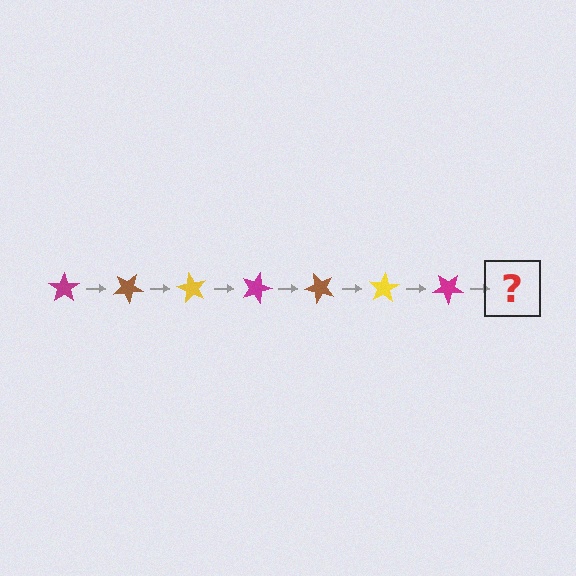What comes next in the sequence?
The next element should be a brown star, rotated 210 degrees from the start.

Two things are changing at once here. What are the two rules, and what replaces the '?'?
The two rules are that it rotates 30 degrees each step and the color cycles through magenta, brown, and yellow. The '?' should be a brown star, rotated 210 degrees from the start.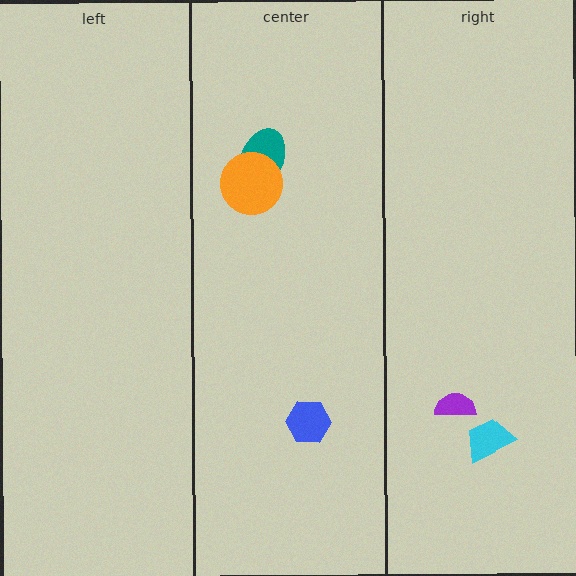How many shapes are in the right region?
2.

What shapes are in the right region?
The cyan trapezoid, the purple semicircle.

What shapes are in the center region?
The teal ellipse, the orange circle, the blue hexagon.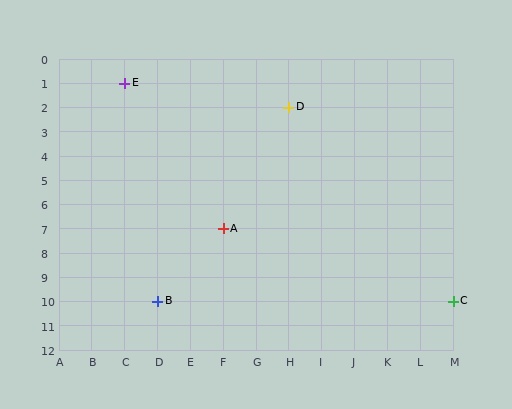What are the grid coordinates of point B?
Point B is at grid coordinates (D, 10).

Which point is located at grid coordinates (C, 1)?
Point E is at (C, 1).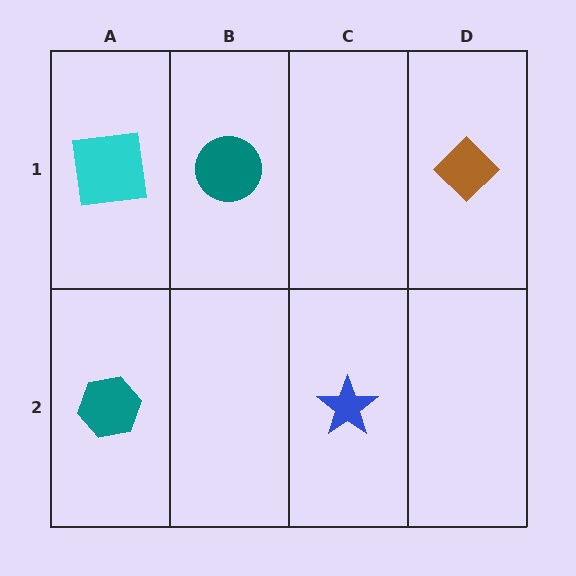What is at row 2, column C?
A blue star.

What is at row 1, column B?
A teal circle.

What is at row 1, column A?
A cyan square.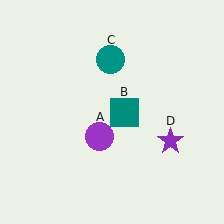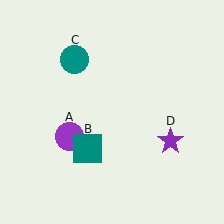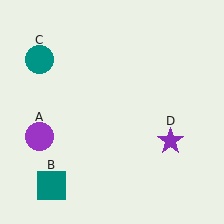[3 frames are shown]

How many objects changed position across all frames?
3 objects changed position: purple circle (object A), teal square (object B), teal circle (object C).